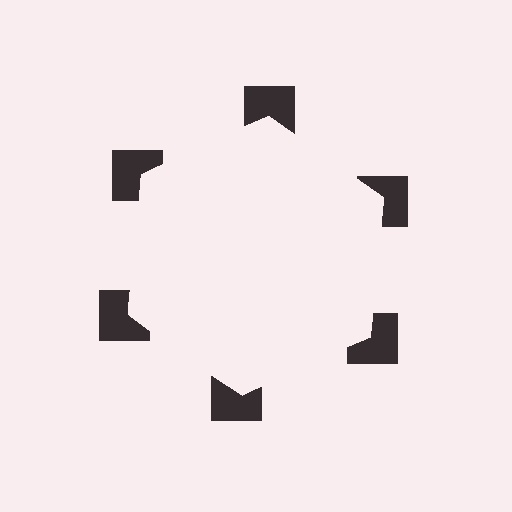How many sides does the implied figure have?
6 sides.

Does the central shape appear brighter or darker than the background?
It typically appears slightly brighter than the background, even though no actual brightness change is drawn.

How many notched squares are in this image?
There are 6 — one at each vertex of the illusory hexagon.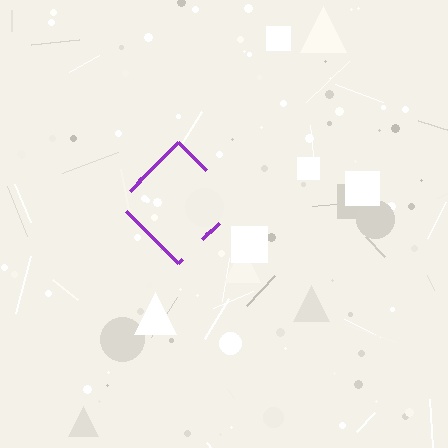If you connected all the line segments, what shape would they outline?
They would outline a diamond.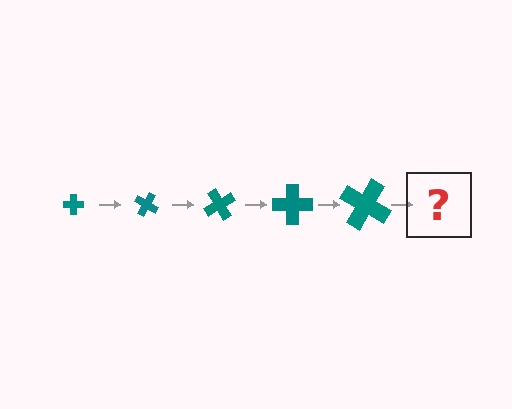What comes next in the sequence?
The next element should be a cross, larger than the previous one and rotated 150 degrees from the start.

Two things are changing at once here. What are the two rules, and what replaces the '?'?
The two rules are that the cross grows larger each step and it rotates 30 degrees each step. The '?' should be a cross, larger than the previous one and rotated 150 degrees from the start.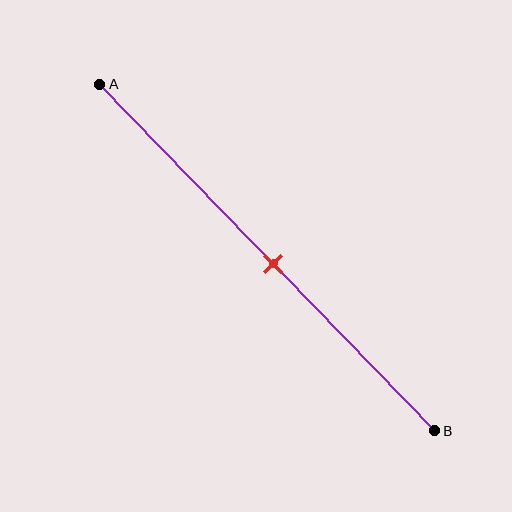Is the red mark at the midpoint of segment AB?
Yes, the mark is approximately at the midpoint.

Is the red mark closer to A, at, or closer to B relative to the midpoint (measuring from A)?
The red mark is approximately at the midpoint of segment AB.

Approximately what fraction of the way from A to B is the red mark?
The red mark is approximately 50% of the way from A to B.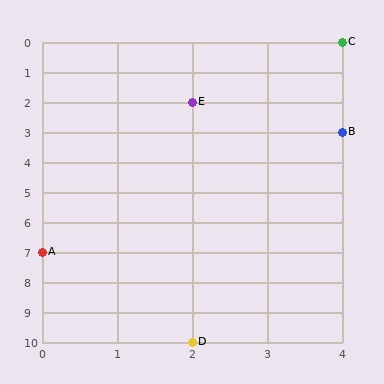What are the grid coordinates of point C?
Point C is at grid coordinates (4, 0).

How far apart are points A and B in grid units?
Points A and B are 4 columns and 4 rows apart (about 5.7 grid units diagonally).